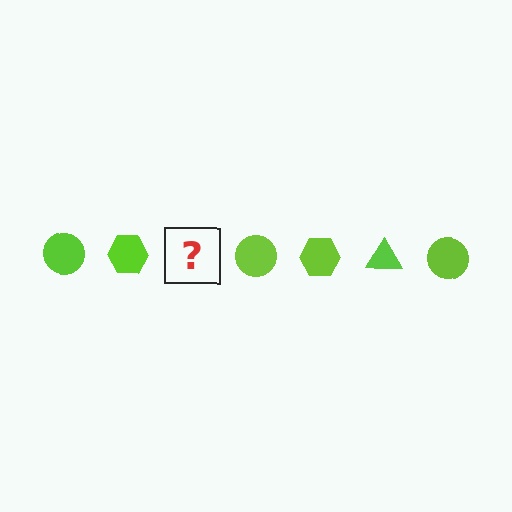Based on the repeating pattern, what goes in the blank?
The blank should be a lime triangle.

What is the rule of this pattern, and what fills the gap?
The rule is that the pattern cycles through circle, hexagon, triangle shapes in lime. The gap should be filled with a lime triangle.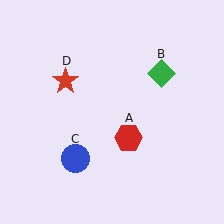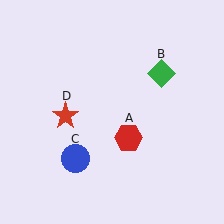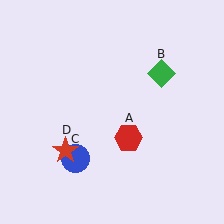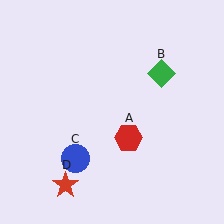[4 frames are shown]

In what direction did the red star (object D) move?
The red star (object D) moved down.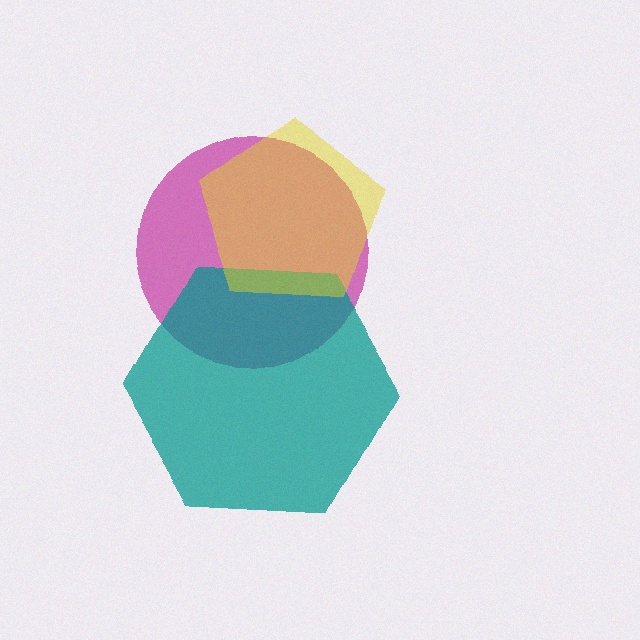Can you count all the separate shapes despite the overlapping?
Yes, there are 3 separate shapes.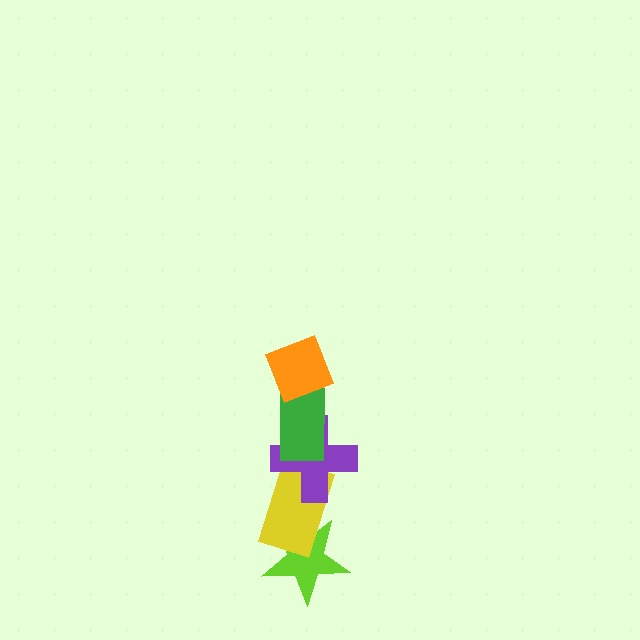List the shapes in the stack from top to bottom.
From top to bottom: the orange diamond, the green rectangle, the purple cross, the yellow rectangle, the lime star.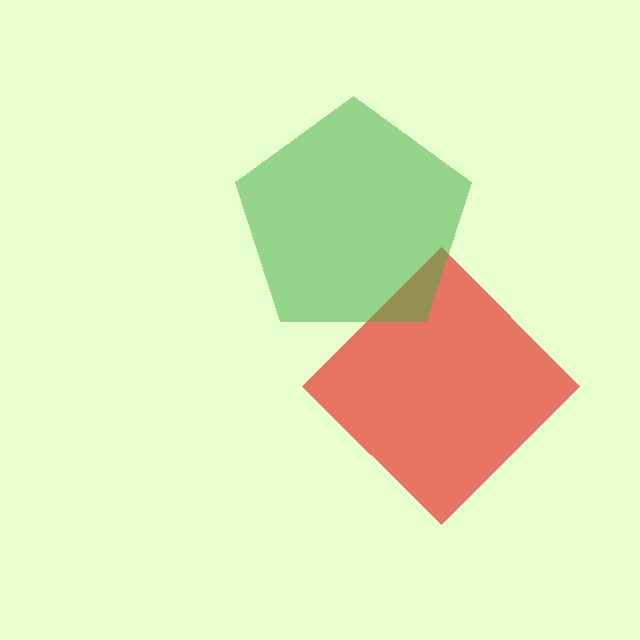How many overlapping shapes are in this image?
There are 2 overlapping shapes in the image.